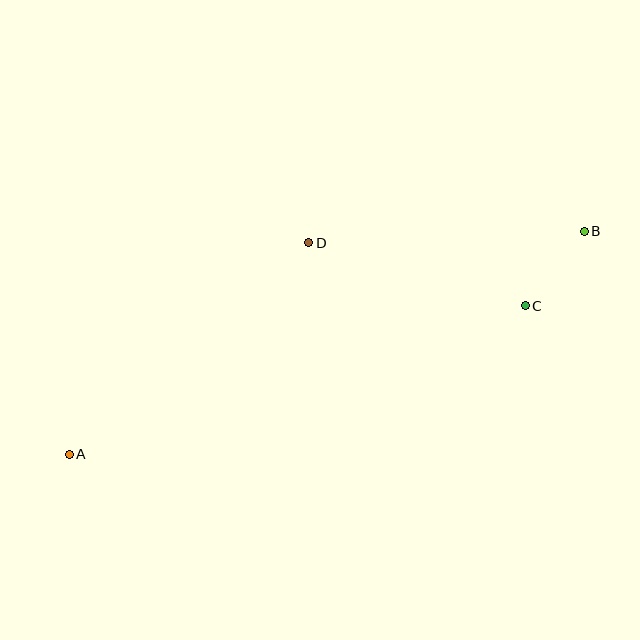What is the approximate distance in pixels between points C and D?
The distance between C and D is approximately 226 pixels.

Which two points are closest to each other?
Points B and C are closest to each other.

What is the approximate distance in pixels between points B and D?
The distance between B and D is approximately 276 pixels.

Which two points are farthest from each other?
Points A and B are farthest from each other.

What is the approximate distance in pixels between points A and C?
The distance between A and C is approximately 479 pixels.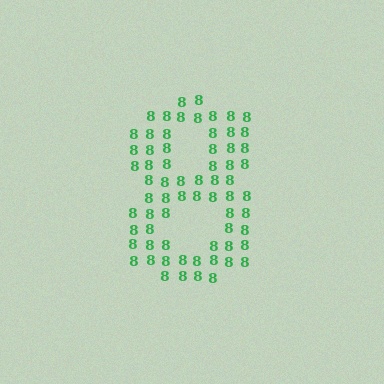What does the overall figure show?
The overall figure shows the digit 8.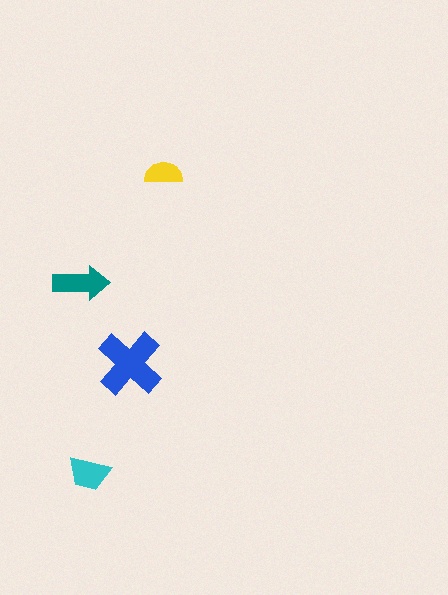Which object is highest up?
The yellow semicircle is topmost.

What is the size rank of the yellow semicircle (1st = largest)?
4th.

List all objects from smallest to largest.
The yellow semicircle, the cyan trapezoid, the teal arrow, the blue cross.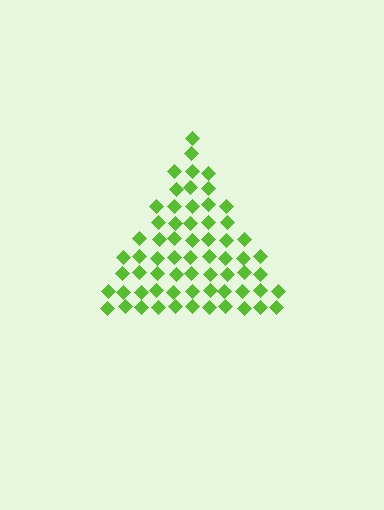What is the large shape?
The large shape is a triangle.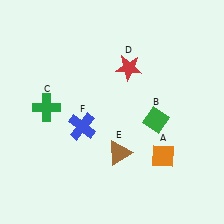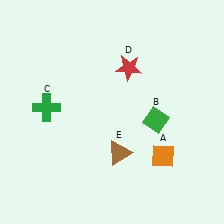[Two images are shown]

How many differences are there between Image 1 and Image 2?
There is 1 difference between the two images.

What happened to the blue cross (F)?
The blue cross (F) was removed in Image 2. It was in the bottom-left area of Image 1.